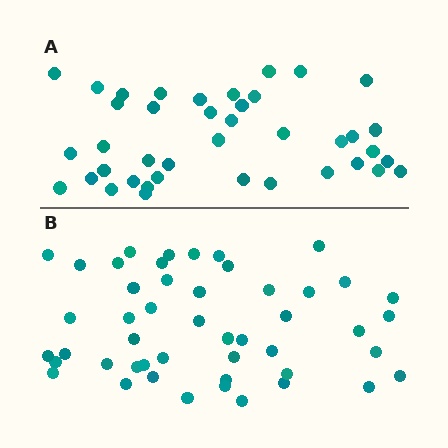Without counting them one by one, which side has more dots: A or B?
Region B (the bottom region) has more dots.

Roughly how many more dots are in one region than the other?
Region B has roughly 8 or so more dots than region A.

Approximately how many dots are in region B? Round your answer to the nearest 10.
About 50 dots. (The exact count is 48, which rounds to 50.)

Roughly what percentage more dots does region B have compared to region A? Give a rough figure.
About 20% more.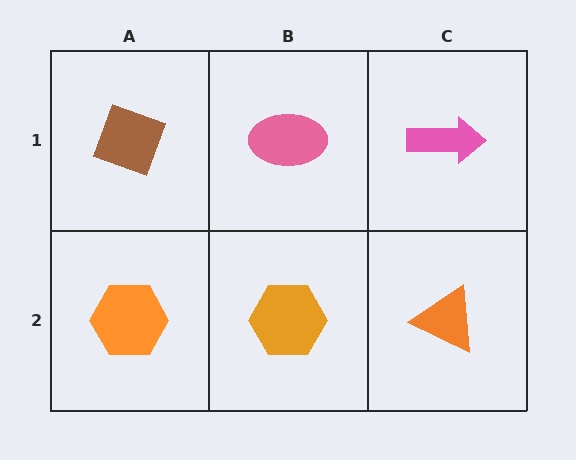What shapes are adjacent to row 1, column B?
An orange hexagon (row 2, column B), a brown diamond (row 1, column A), a pink arrow (row 1, column C).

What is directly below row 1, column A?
An orange hexagon.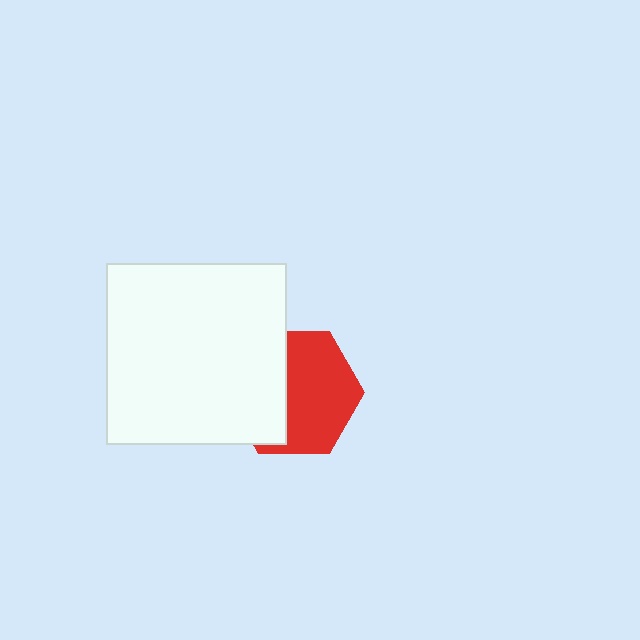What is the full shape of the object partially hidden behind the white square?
The partially hidden object is a red hexagon.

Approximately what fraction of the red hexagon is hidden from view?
Roughly 42% of the red hexagon is hidden behind the white square.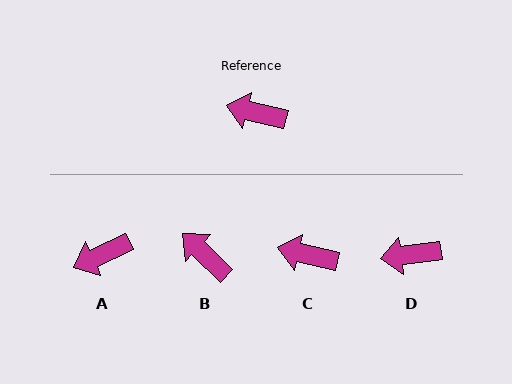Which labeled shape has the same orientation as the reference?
C.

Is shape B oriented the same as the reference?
No, it is off by about 30 degrees.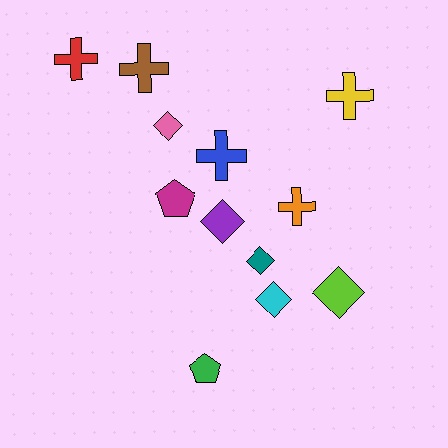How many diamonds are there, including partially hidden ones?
There are 5 diamonds.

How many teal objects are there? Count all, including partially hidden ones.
There is 1 teal object.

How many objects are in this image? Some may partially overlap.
There are 12 objects.